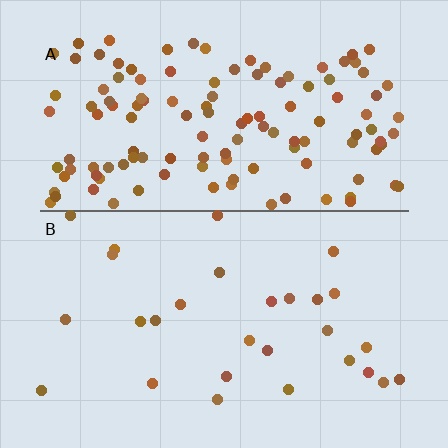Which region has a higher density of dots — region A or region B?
A (the top).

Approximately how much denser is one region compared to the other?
Approximately 4.5× — region A over region B.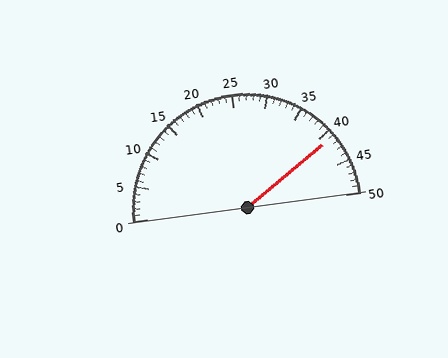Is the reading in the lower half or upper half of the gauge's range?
The reading is in the upper half of the range (0 to 50).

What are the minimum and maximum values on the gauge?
The gauge ranges from 0 to 50.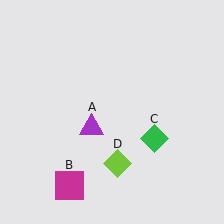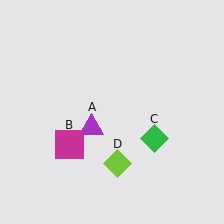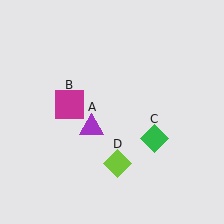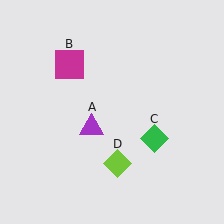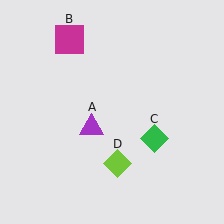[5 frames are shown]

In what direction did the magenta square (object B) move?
The magenta square (object B) moved up.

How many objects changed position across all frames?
1 object changed position: magenta square (object B).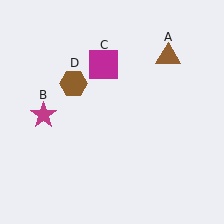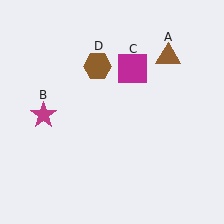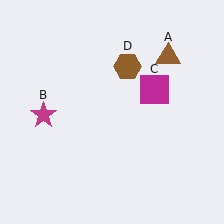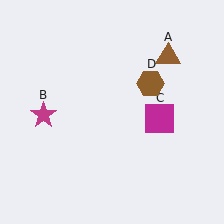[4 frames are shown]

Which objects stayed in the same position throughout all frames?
Brown triangle (object A) and magenta star (object B) remained stationary.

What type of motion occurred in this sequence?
The magenta square (object C), brown hexagon (object D) rotated clockwise around the center of the scene.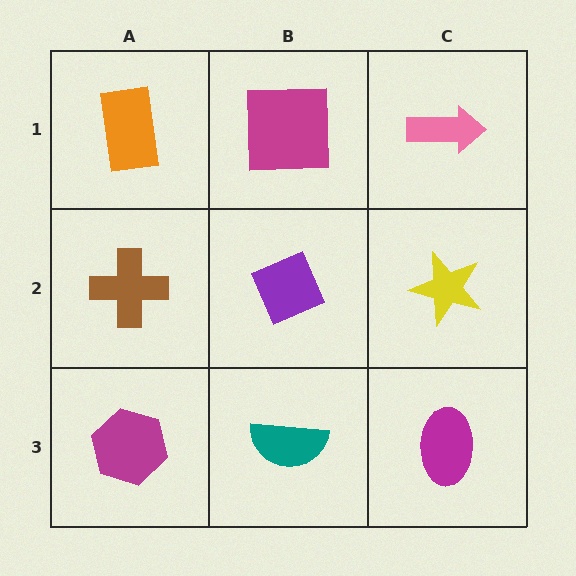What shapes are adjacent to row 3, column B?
A purple diamond (row 2, column B), a magenta hexagon (row 3, column A), a magenta ellipse (row 3, column C).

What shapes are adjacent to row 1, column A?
A brown cross (row 2, column A), a magenta square (row 1, column B).